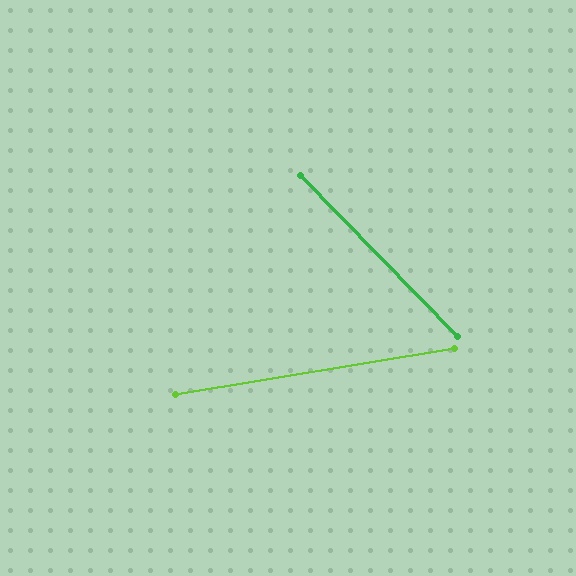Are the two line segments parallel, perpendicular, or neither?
Neither parallel nor perpendicular — they differ by about 55°.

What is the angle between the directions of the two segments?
Approximately 55 degrees.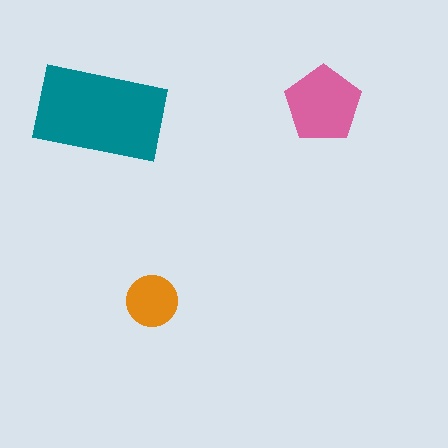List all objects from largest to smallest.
The teal rectangle, the pink pentagon, the orange circle.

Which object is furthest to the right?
The pink pentagon is rightmost.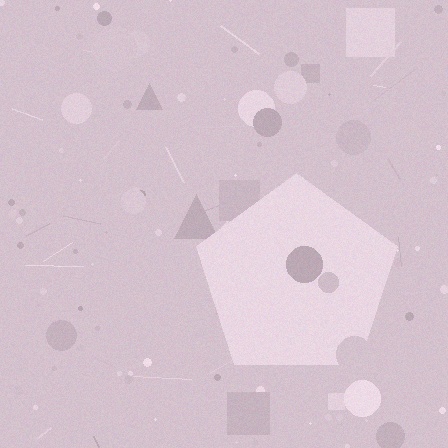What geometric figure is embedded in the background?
A pentagon is embedded in the background.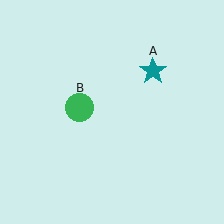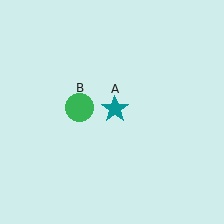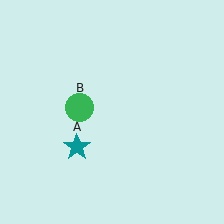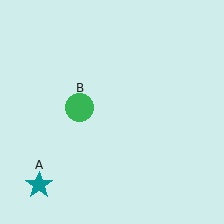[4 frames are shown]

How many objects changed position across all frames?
1 object changed position: teal star (object A).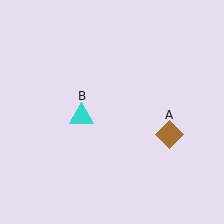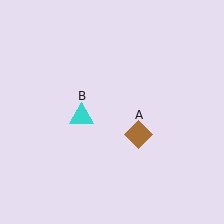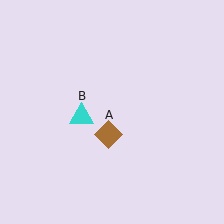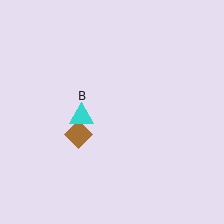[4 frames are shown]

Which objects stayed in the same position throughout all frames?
Cyan triangle (object B) remained stationary.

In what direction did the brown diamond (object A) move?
The brown diamond (object A) moved left.